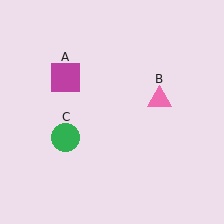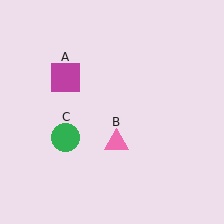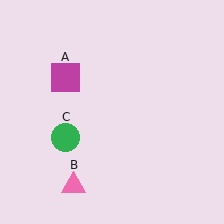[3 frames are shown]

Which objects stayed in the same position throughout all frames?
Magenta square (object A) and green circle (object C) remained stationary.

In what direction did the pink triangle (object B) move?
The pink triangle (object B) moved down and to the left.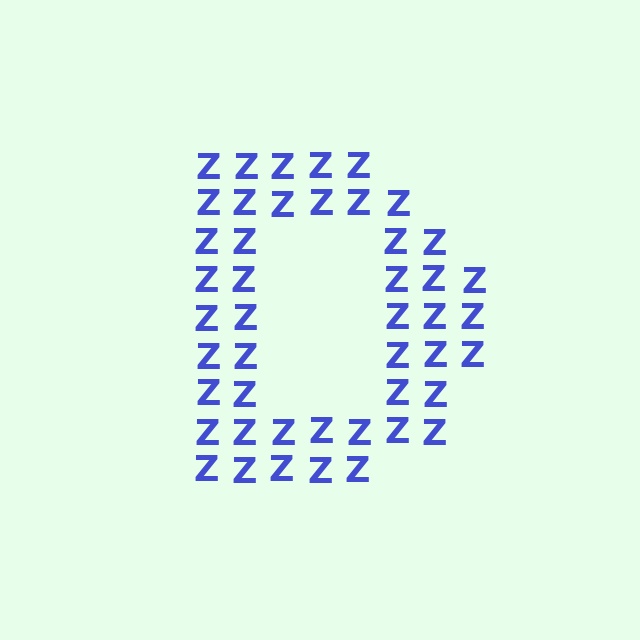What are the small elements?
The small elements are letter Z's.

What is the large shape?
The large shape is the letter D.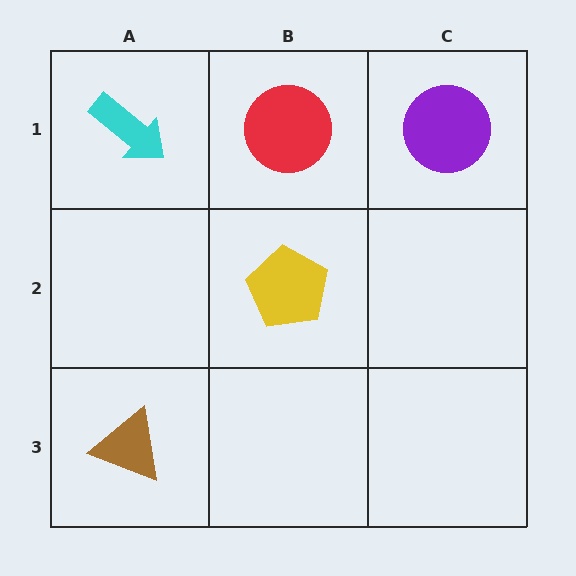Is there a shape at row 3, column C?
No, that cell is empty.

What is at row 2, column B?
A yellow pentagon.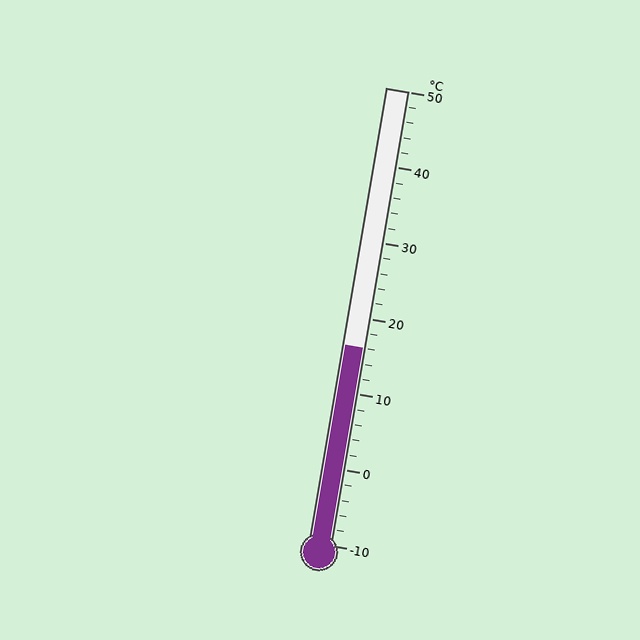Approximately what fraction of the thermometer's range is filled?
The thermometer is filled to approximately 45% of its range.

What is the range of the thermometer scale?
The thermometer scale ranges from -10°C to 50°C.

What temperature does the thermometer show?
The thermometer shows approximately 16°C.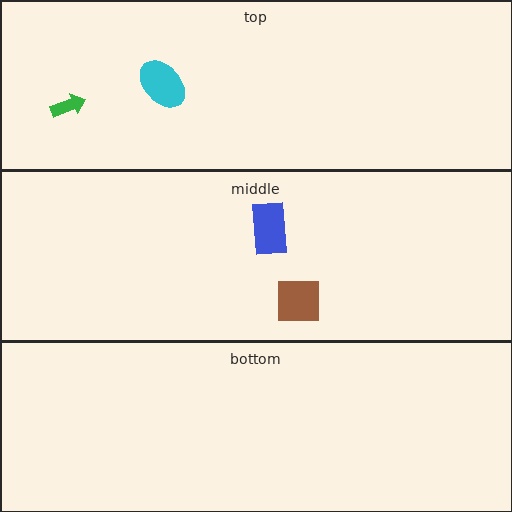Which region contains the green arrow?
The top region.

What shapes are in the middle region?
The blue rectangle, the brown square.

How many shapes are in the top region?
2.